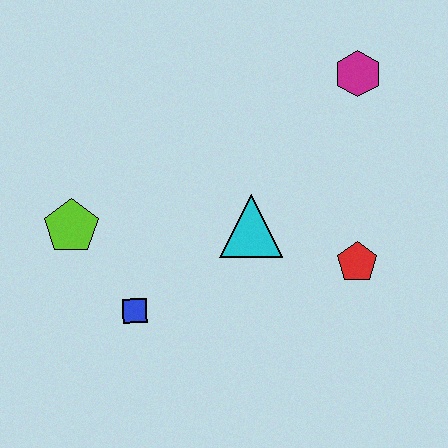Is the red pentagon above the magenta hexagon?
No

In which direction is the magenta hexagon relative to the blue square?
The magenta hexagon is above the blue square.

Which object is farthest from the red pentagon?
The lime pentagon is farthest from the red pentagon.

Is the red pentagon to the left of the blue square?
No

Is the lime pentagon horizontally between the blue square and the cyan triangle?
No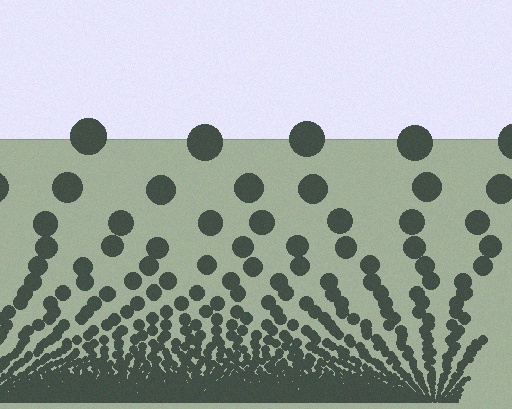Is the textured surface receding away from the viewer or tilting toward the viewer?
The surface appears to tilt toward the viewer. Texture elements get larger and sparser toward the top.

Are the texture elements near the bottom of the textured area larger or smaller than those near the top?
Smaller. The gradient is inverted — elements near the bottom are smaller and denser.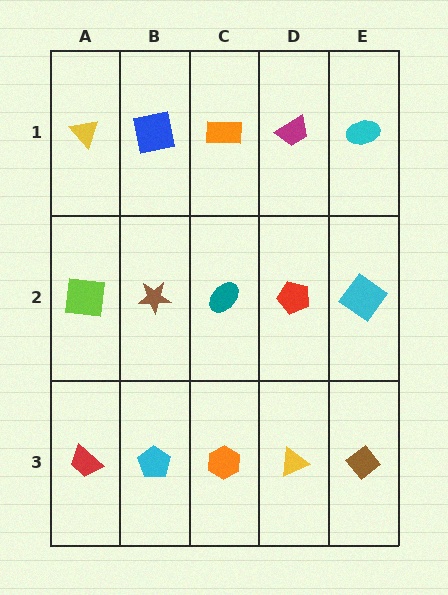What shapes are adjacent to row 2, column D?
A magenta trapezoid (row 1, column D), a yellow triangle (row 3, column D), a teal ellipse (row 2, column C), a cyan diamond (row 2, column E).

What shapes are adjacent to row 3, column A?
A lime square (row 2, column A), a cyan pentagon (row 3, column B).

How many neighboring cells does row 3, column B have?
3.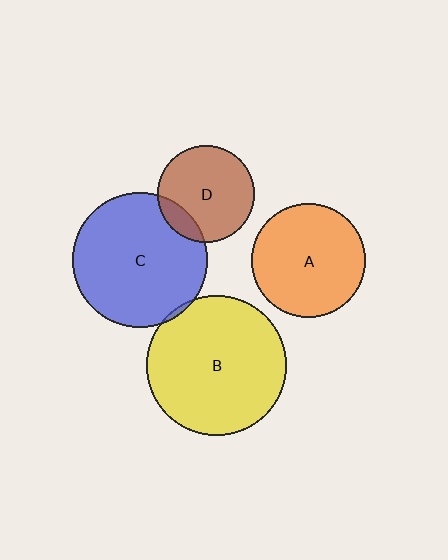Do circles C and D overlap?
Yes.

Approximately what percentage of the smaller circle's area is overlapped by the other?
Approximately 15%.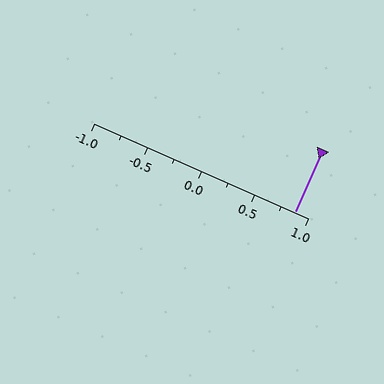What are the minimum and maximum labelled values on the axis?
The axis runs from -1.0 to 1.0.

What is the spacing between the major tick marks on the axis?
The major ticks are spaced 0.5 apart.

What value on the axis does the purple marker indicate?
The marker indicates approximately 0.88.